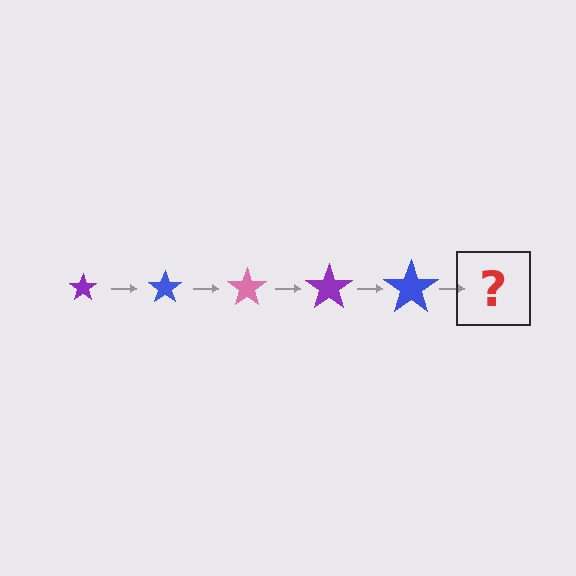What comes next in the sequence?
The next element should be a pink star, larger than the previous one.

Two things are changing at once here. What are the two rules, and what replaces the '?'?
The two rules are that the star grows larger each step and the color cycles through purple, blue, and pink. The '?' should be a pink star, larger than the previous one.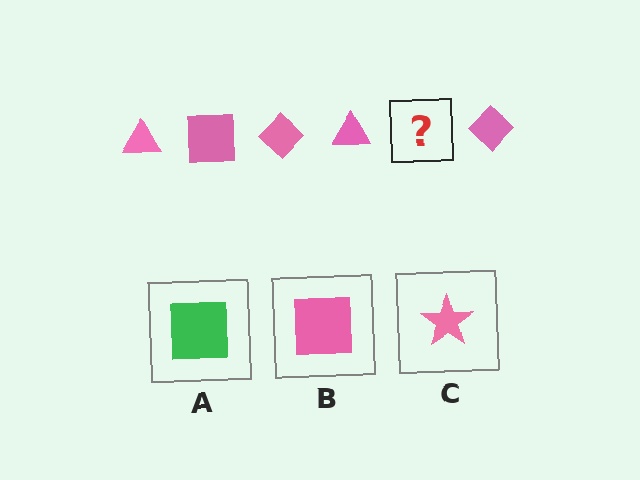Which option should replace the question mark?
Option B.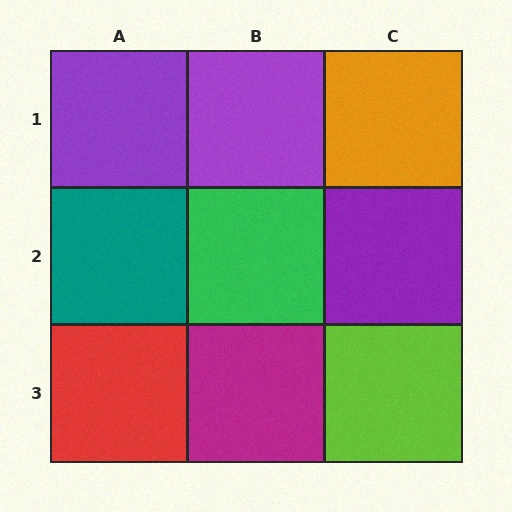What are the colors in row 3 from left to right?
Red, magenta, lime.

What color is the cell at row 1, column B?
Purple.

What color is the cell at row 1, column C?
Orange.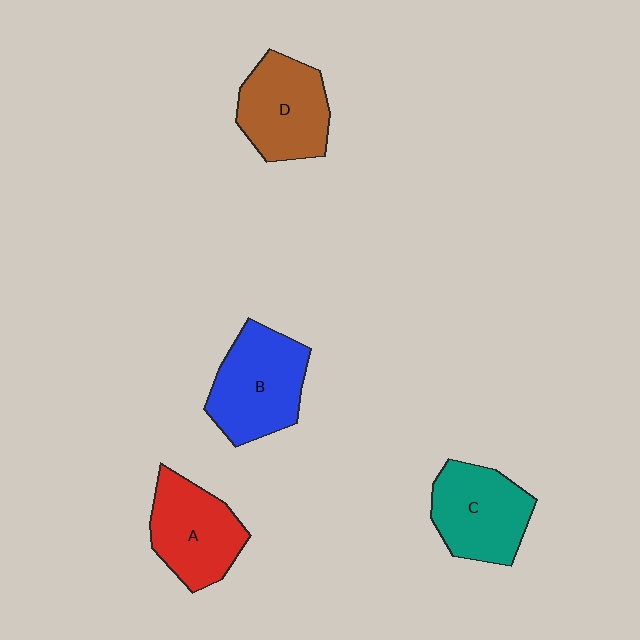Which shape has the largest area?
Shape B (blue).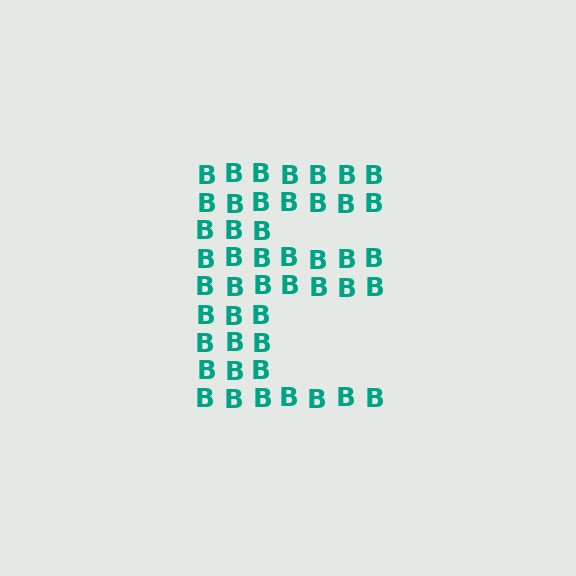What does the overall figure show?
The overall figure shows the letter E.